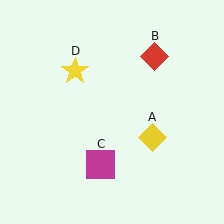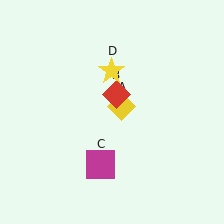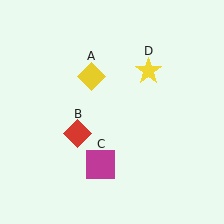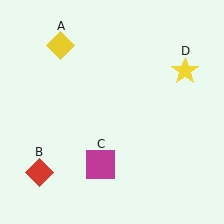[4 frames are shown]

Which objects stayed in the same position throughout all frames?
Magenta square (object C) remained stationary.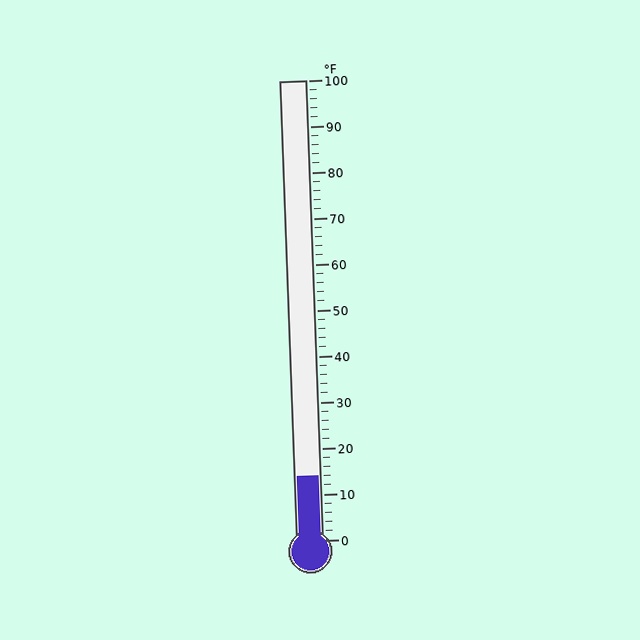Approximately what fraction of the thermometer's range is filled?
The thermometer is filled to approximately 15% of its range.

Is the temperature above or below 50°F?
The temperature is below 50°F.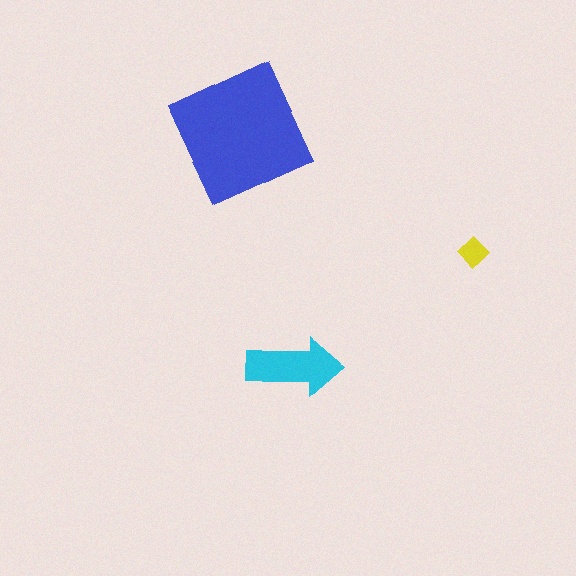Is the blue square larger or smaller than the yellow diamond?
Larger.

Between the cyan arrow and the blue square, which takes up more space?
The blue square.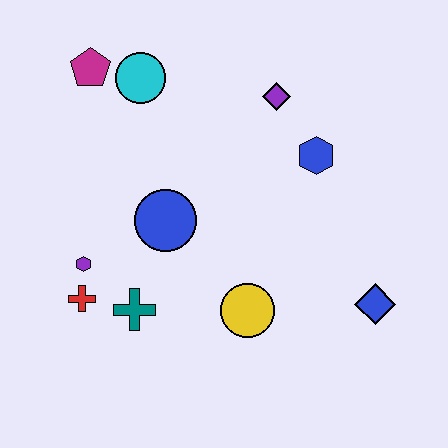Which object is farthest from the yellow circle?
The magenta pentagon is farthest from the yellow circle.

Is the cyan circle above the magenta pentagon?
No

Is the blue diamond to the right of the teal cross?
Yes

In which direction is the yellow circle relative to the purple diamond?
The yellow circle is below the purple diamond.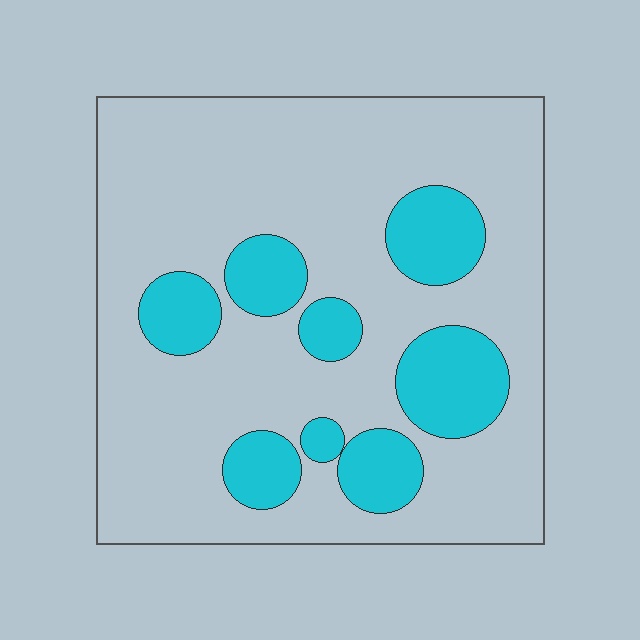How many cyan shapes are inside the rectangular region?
8.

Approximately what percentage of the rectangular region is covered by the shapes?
Approximately 20%.